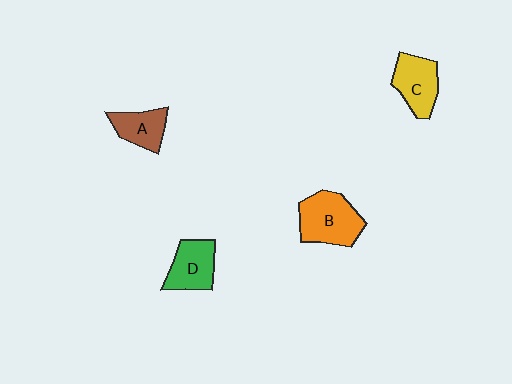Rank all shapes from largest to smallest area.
From largest to smallest: B (orange), C (yellow), D (green), A (brown).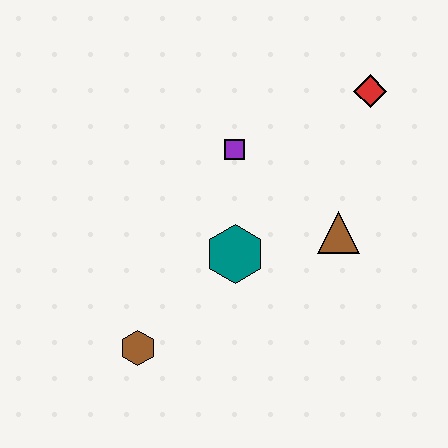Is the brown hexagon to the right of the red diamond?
No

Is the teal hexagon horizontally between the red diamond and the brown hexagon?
Yes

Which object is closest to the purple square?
The teal hexagon is closest to the purple square.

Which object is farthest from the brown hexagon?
The red diamond is farthest from the brown hexagon.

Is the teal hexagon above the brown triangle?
No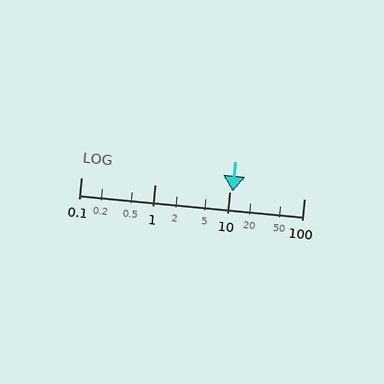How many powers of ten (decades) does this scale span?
The scale spans 3 decades, from 0.1 to 100.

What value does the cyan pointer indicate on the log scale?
The pointer indicates approximately 11.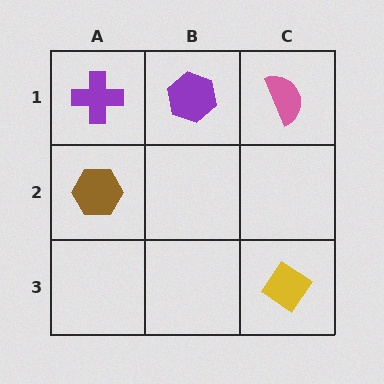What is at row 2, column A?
A brown hexagon.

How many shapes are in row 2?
1 shape.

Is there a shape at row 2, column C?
No, that cell is empty.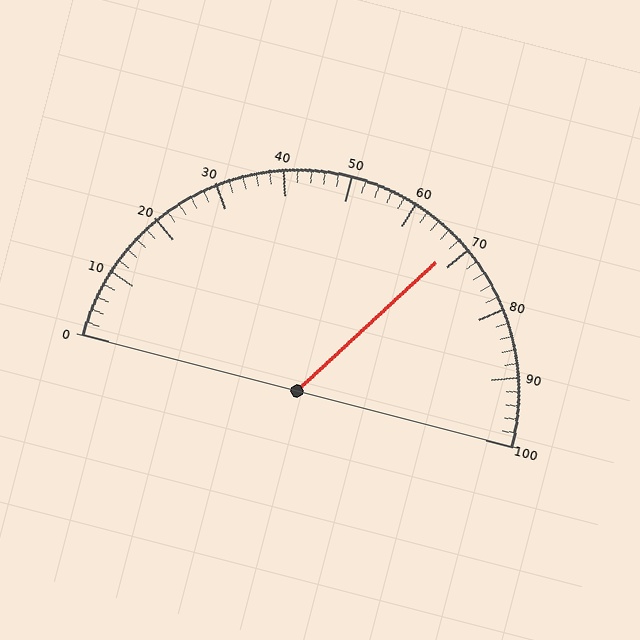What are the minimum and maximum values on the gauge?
The gauge ranges from 0 to 100.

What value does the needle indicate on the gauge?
The needle indicates approximately 68.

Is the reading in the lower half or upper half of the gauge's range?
The reading is in the upper half of the range (0 to 100).